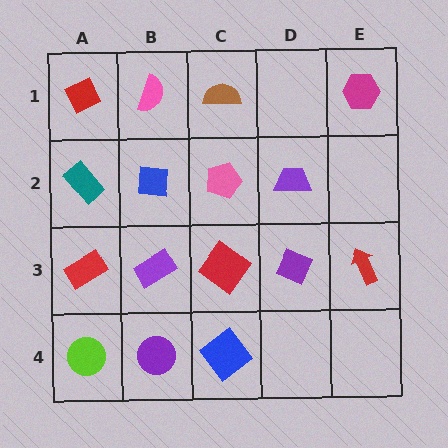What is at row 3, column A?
A red rectangle.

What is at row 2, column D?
A purple trapezoid.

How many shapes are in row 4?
3 shapes.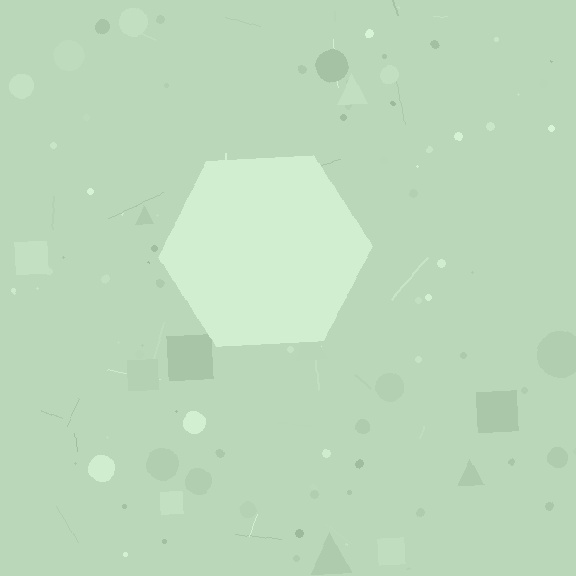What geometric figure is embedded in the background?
A hexagon is embedded in the background.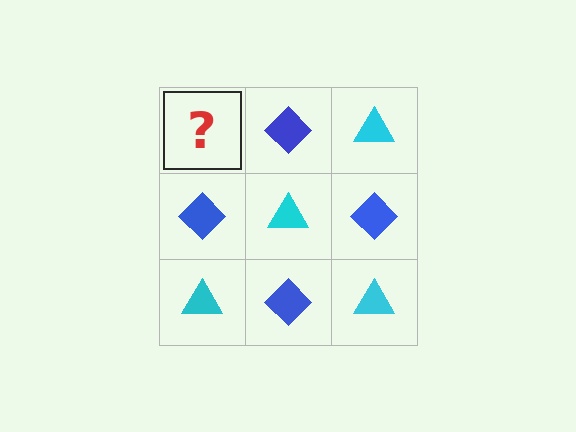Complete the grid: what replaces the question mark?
The question mark should be replaced with a cyan triangle.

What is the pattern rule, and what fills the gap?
The rule is that it alternates cyan triangle and blue diamond in a checkerboard pattern. The gap should be filled with a cyan triangle.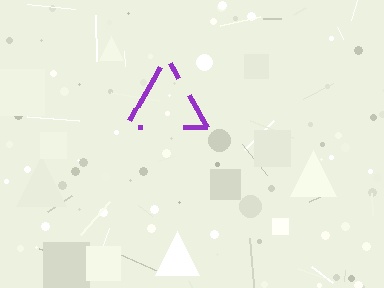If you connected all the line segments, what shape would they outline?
They would outline a triangle.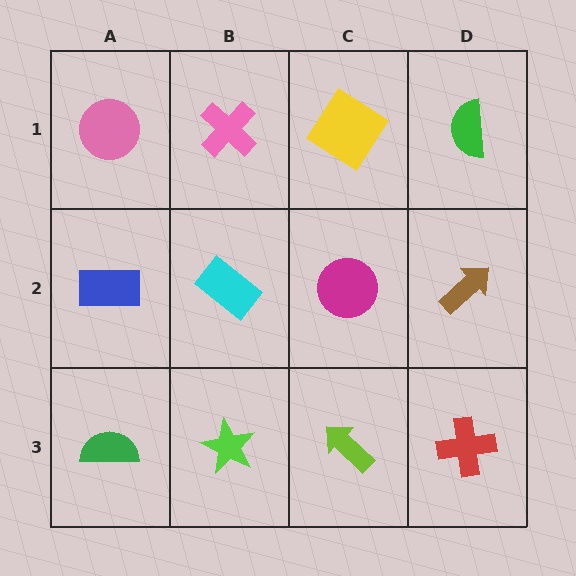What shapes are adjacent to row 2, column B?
A pink cross (row 1, column B), a lime star (row 3, column B), a blue rectangle (row 2, column A), a magenta circle (row 2, column C).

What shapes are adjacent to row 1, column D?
A brown arrow (row 2, column D), a yellow diamond (row 1, column C).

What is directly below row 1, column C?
A magenta circle.